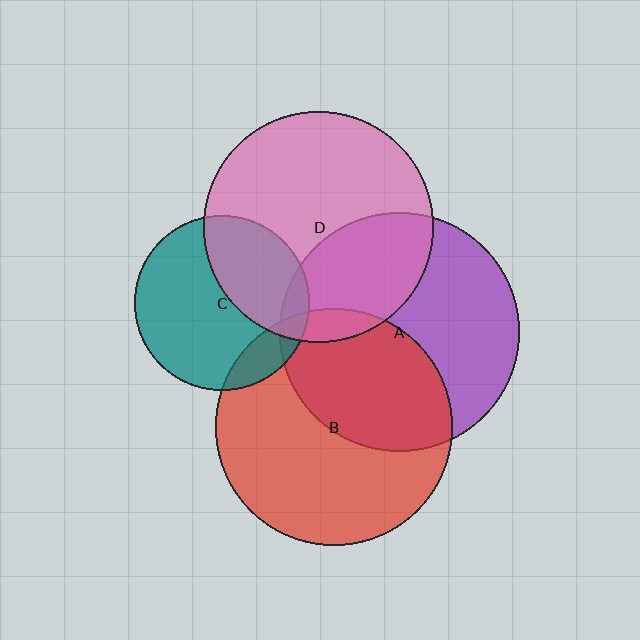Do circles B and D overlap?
Yes.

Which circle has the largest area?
Circle A (purple).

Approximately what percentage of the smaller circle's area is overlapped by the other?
Approximately 5%.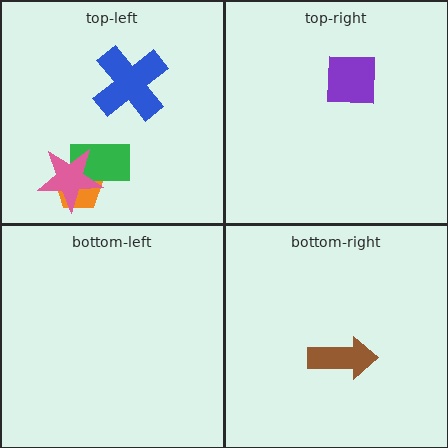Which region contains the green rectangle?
The top-left region.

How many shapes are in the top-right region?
1.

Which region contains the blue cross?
The top-left region.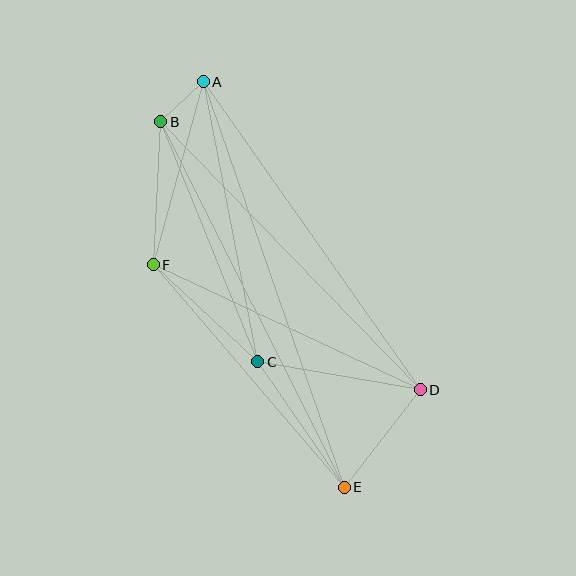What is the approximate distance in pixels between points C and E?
The distance between C and E is approximately 152 pixels.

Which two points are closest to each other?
Points A and B are closest to each other.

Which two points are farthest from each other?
Points A and E are farthest from each other.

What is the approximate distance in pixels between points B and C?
The distance between B and C is approximately 259 pixels.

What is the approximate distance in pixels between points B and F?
The distance between B and F is approximately 143 pixels.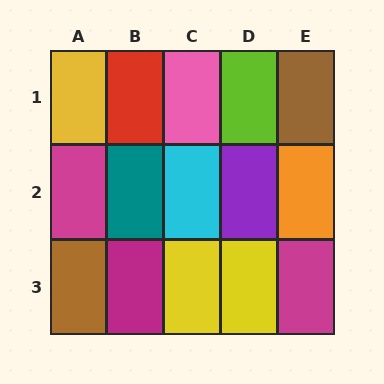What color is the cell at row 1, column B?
Red.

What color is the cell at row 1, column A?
Yellow.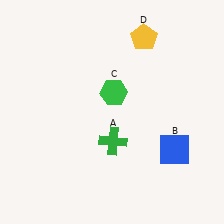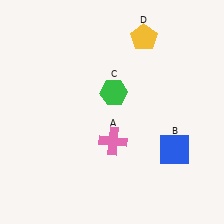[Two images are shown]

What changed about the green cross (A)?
In Image 1, A is green. In Image 2, it changed to pink.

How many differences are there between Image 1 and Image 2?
There is 1 difference between the two images.